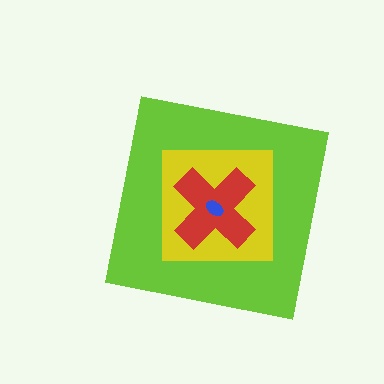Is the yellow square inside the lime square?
Yes.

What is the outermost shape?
The lime square.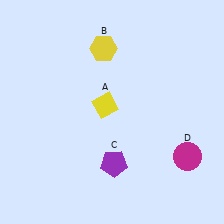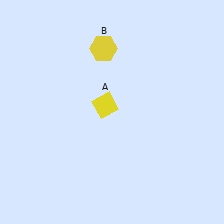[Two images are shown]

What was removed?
The magenta circle (D), the purple pentagon (C) were removed in Image 2.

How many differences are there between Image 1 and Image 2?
There are 2 differences between the two images.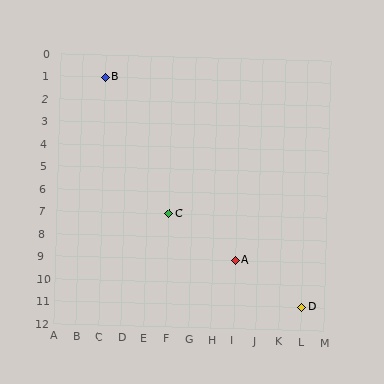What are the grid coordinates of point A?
Point A is at grid coordinates (I, 9).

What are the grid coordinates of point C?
Point C is at grid coordinates (F, 7).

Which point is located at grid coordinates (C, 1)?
Point B is at (C, 1).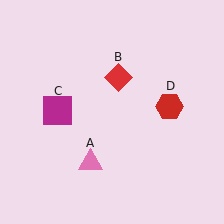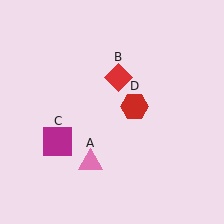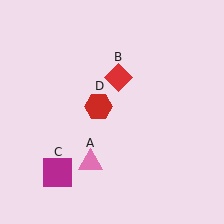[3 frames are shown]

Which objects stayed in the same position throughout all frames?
Pink triangle (object A) and red diamond (object B) remained stationary.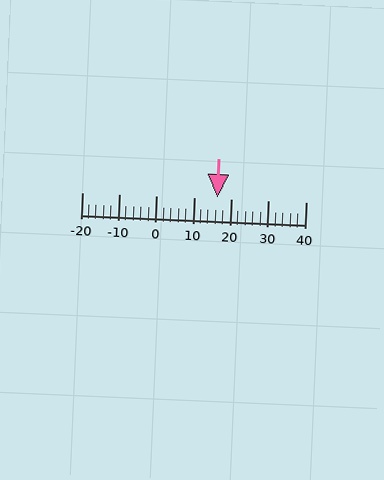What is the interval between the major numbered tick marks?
The major tick marks are spaced 10 units apart.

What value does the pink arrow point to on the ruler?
The pink arrow points to approximately 16.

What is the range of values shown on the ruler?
The ruler shows values from -20 to 40.